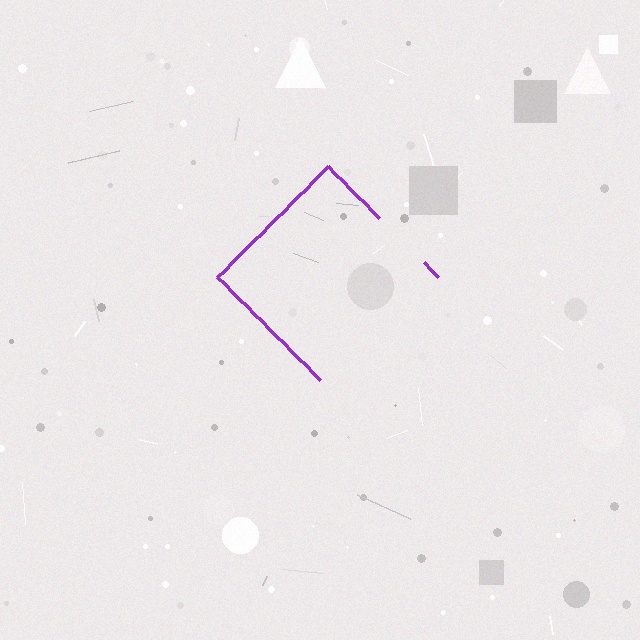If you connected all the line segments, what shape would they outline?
They would outline a diamond.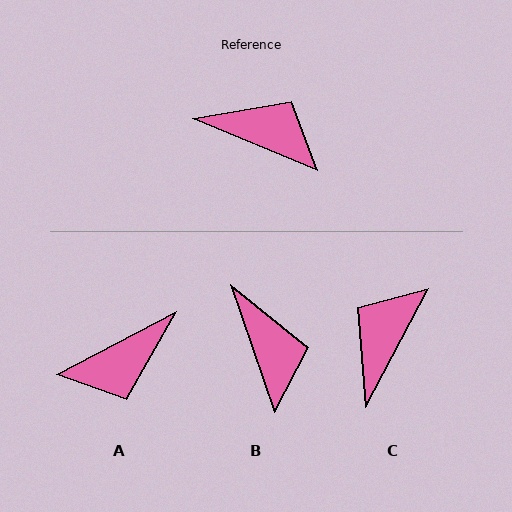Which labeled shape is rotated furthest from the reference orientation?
A, about 130 degrees away.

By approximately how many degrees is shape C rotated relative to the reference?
Approximately 84 degrees counter-clockwise.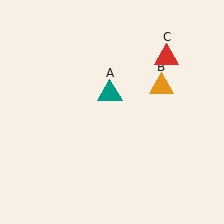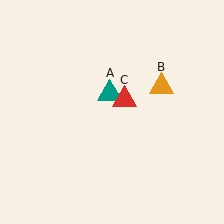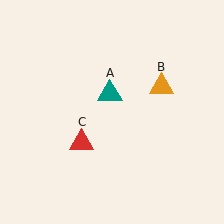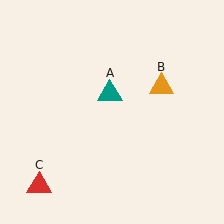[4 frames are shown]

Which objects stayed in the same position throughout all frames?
Teal triangle (object A) and orange triangle (object B) remained stationary.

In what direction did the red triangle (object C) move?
The red triangle (object C) moved down and to the left.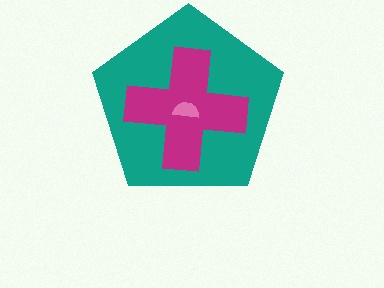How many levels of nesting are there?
3.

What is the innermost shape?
The pink semicircle.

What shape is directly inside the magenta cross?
The pink semicircle.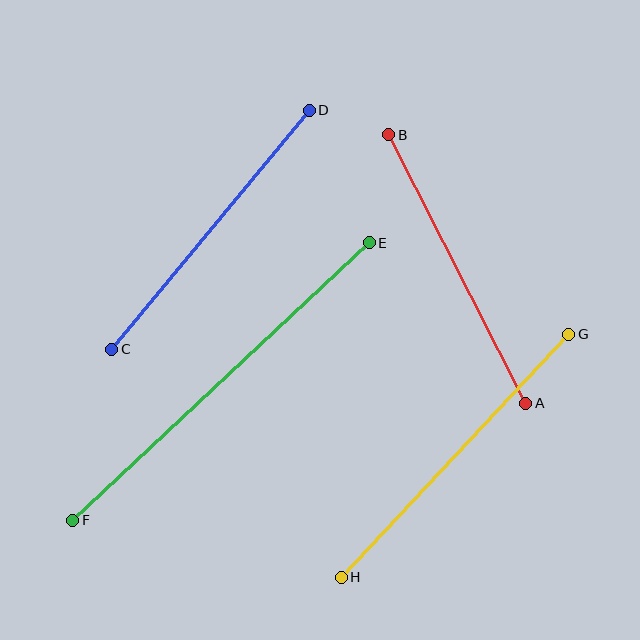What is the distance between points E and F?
The distance is approximately 406 pixels.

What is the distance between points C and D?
The distance is approximately 310 pixels.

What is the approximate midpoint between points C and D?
The midpoint is at approximately (211, 230) pixels.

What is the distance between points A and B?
The distance is approximately 302 pixels.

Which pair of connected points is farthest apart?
Points E and F are farthest apart.